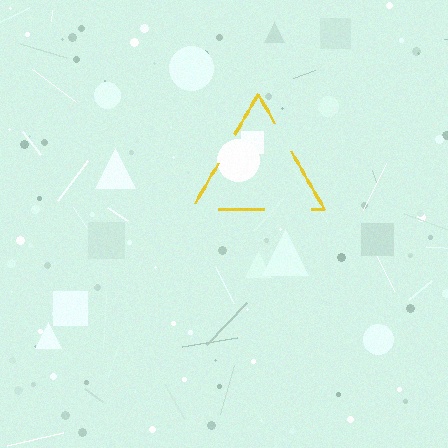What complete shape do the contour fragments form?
The contour fragments form a triangle.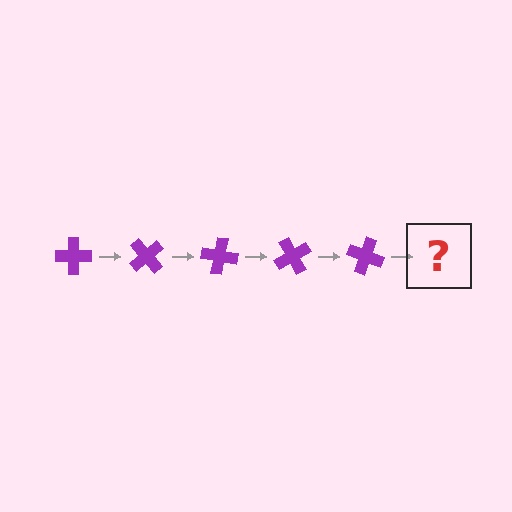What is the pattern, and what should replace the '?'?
The pattern is that the cross rotates 50 degrees each step. The '?' should be a purple cross rotated 250 degrees.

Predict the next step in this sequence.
The next step is a purple cross rotated 250 degrees.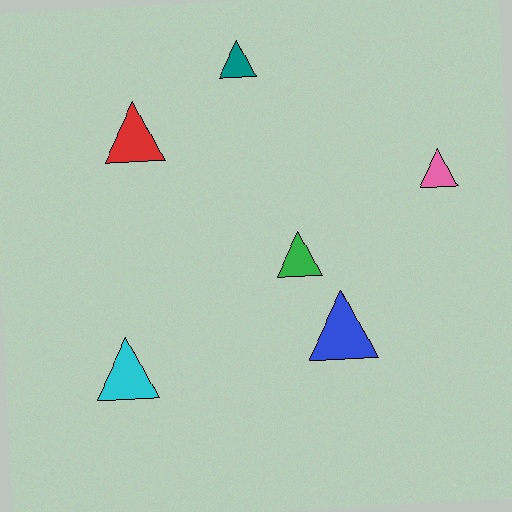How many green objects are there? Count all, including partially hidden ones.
There is 1 green object.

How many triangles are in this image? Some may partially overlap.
There are 6 triangles.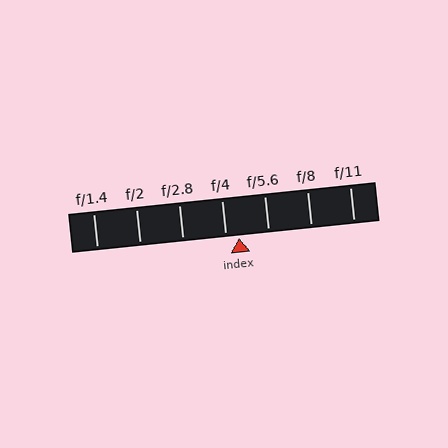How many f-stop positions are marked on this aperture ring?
There are 7 f-stop positions marked.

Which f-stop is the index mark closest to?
The index mark is closest to f/4.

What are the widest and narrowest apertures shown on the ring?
The widest aperture shown is f/1.4 and the narrowest is f/11.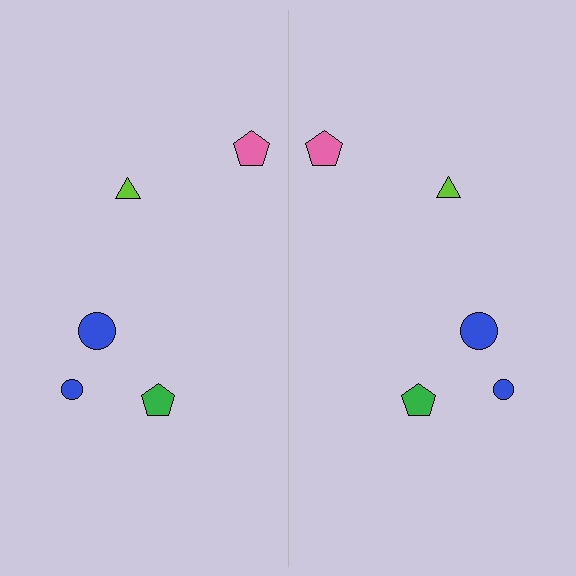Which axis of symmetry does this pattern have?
The pattern has a vertical axis of symmetry running through the center of the image.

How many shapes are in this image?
There are 10 shapes in this image.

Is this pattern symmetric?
Yes, this pattern has bilateral (reflection) symmetry.